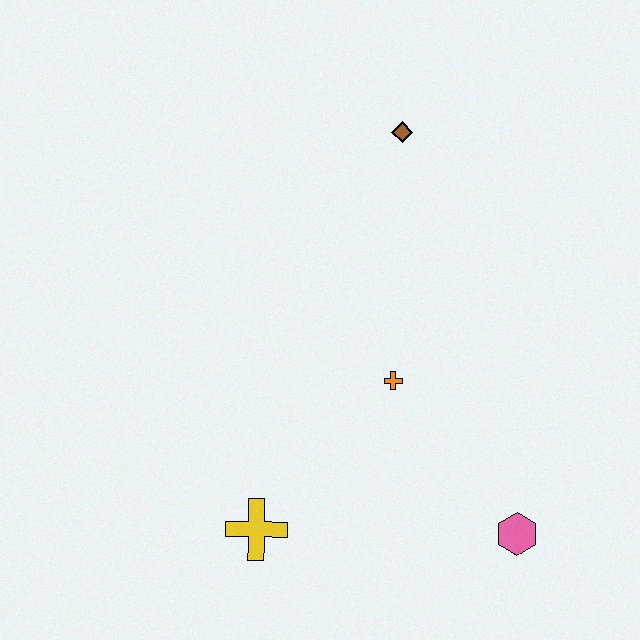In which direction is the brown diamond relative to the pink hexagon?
The brown diamond is above the pink hexagon.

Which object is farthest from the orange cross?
The brown diamond is farthest from the orange cross.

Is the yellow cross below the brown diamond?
Yes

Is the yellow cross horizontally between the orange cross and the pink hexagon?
No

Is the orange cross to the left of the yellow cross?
No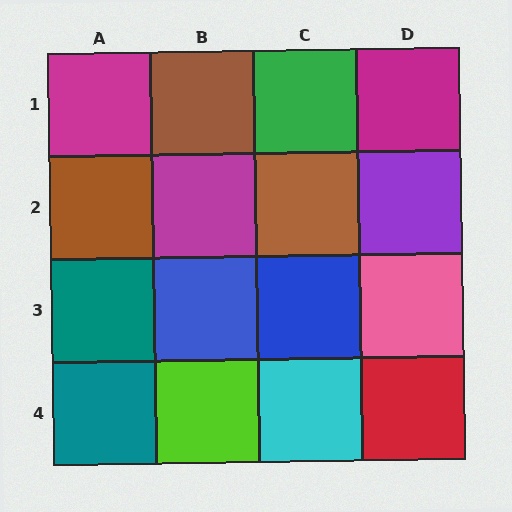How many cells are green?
1 cell is green.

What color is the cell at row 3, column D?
Pink.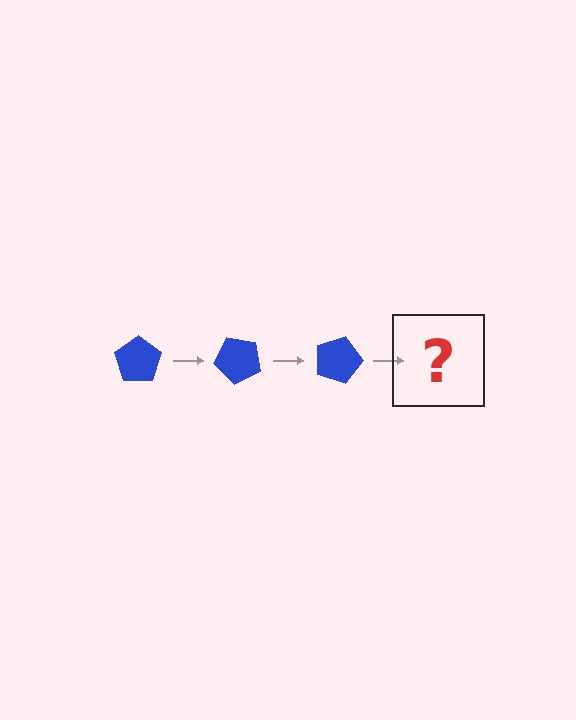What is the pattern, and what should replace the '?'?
The pattern is that the pentagon rotates 45 degrees each step. The '?' should be a blue pentagon rotated 135 degrees.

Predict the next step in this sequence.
The next step is a blue pentagon rotated 135 degrees.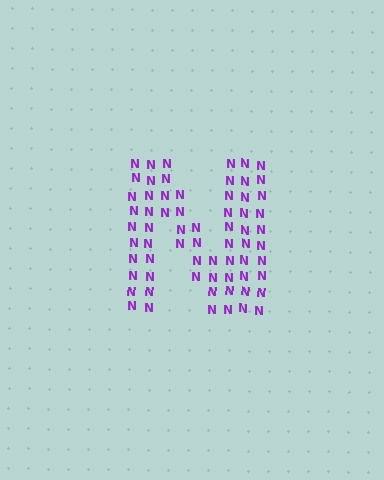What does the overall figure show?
The overall figure shows the letter N.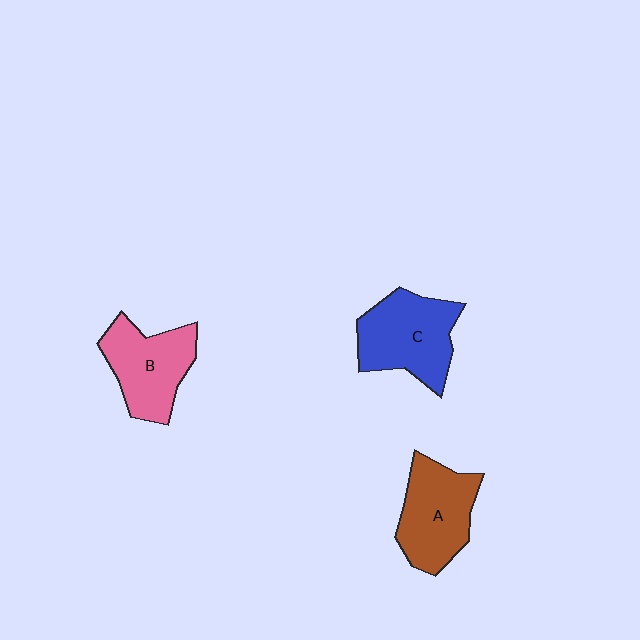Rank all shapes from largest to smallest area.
From largest to smallest: C (blue), A (brown), B (pink).